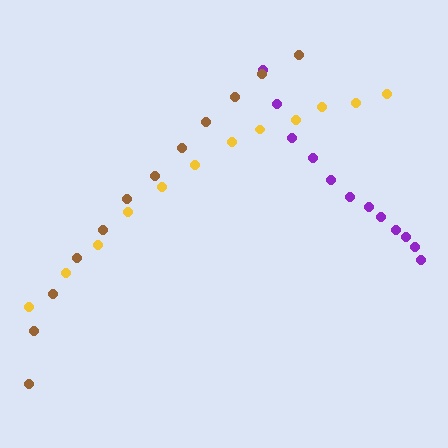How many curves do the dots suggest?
There are 3 distinct paths.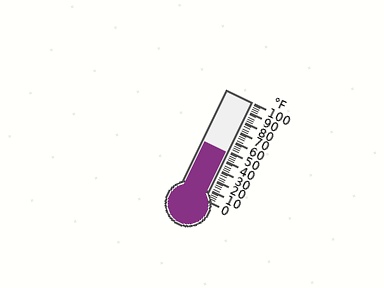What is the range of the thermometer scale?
The thermometer scale ranges from 0°F to 100°F.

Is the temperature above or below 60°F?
The temperature is below 60°F.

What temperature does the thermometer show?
The thermometer shows approximately 48°F.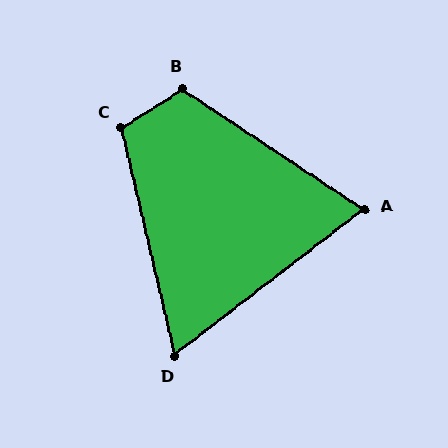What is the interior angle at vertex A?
Approximately 71 degrees (acute).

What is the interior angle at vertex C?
Approximately 109 degrees (obtuse).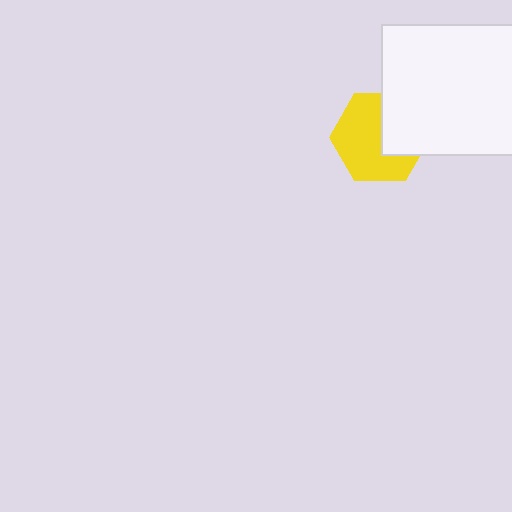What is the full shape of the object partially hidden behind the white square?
The partially hidden object is a yellow hexagon.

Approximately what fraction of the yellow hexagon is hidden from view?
Roughly 36% of the yellow hexagon is hidden behind the white square.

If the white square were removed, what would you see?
You would see the complete yellow hexagon.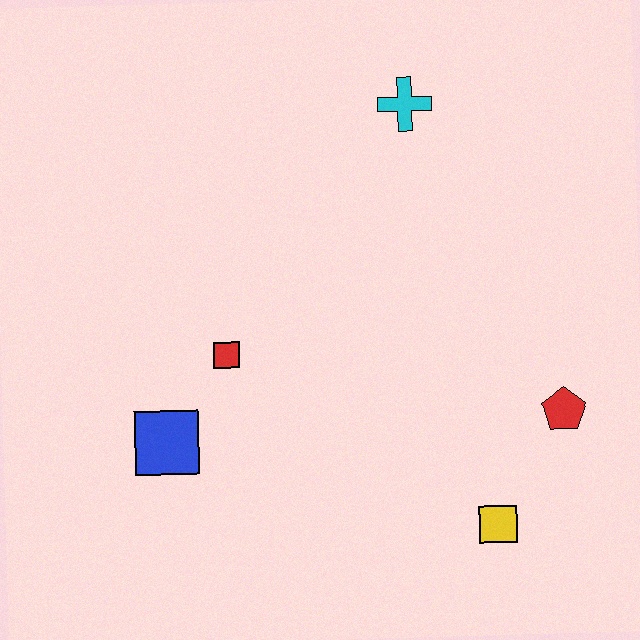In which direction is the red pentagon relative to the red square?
The red pentagon is to the right of the red square.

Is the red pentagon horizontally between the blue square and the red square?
No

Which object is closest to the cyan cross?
The red square is closest to the cyan cross.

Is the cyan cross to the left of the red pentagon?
Yes